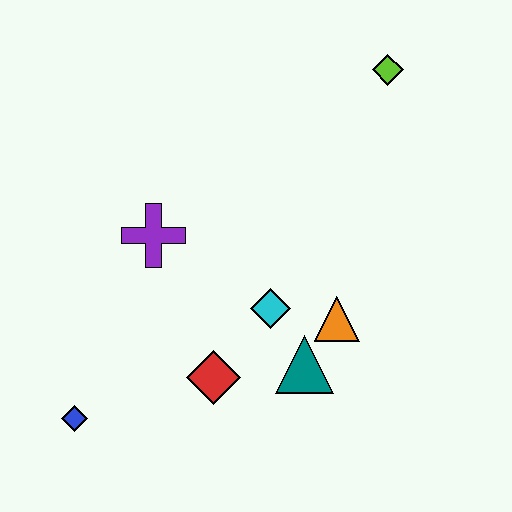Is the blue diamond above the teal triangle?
No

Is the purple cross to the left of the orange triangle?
Yes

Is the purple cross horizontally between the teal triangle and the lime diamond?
No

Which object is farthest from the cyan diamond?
The lime diamond is farthest from the cyan diamond.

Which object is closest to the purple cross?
The cyan diamond is closest to the purple cross.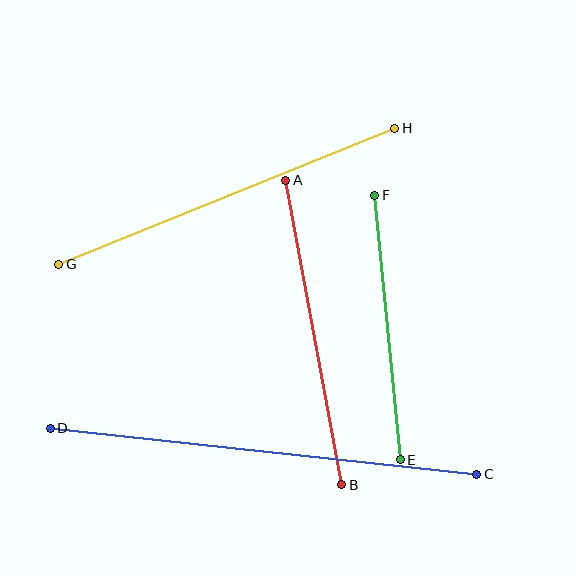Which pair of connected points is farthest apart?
Points C and D are farthest apart.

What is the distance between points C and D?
The distance is approximately 429 pixels.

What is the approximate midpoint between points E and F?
The midpoint is at approximately (388, 328) pixels.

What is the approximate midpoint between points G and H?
The midpoint is at approximately (227, 196) pixels.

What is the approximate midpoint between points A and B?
The midpoint is at approximately (314, 332) pixels.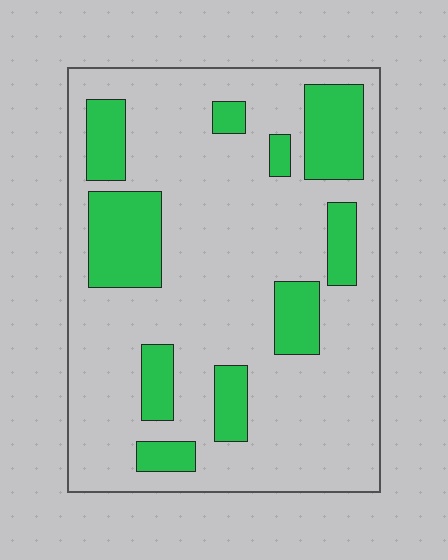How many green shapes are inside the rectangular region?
10.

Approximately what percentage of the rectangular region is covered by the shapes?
Approximately 25%.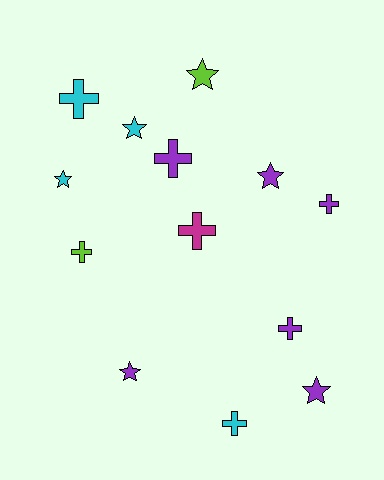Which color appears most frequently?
Purple, with 6 objects.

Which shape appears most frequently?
Cross, with 7 objects.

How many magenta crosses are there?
There is 1 magenta cross.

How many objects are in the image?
There are 13 objects.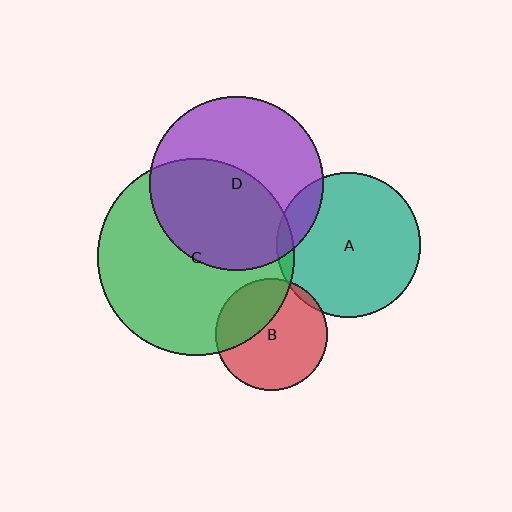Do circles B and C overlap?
Yes.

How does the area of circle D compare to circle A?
Approximately 1.4 times.